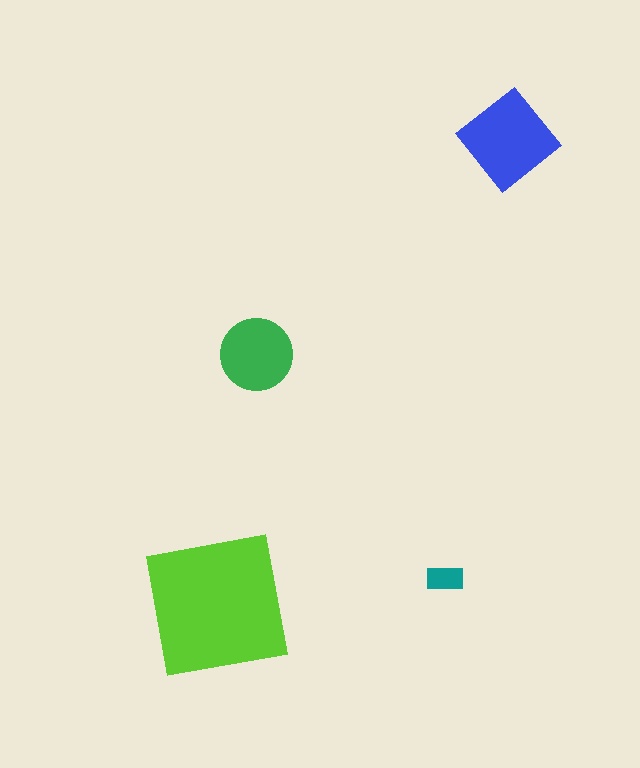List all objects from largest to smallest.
The lime square, the blue diamond, the green circle, the teal rectangle.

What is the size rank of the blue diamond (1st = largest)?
2nd.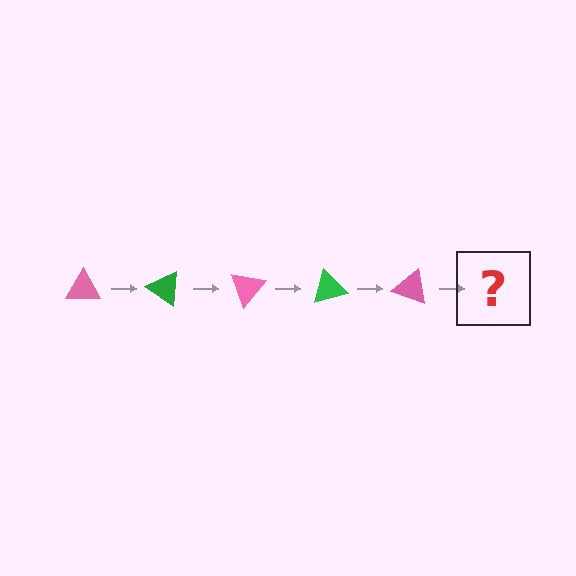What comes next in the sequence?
The next element should be a green triangle, rotated 175 degrees from the start.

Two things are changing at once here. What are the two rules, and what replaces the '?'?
The two rules are that it rotates 35 degrees each step and the color cycles through pink and green. The '?' should be a green triangle, rotated 175 degrees from the start.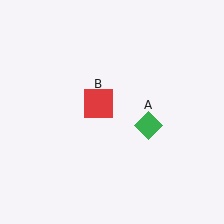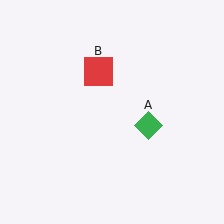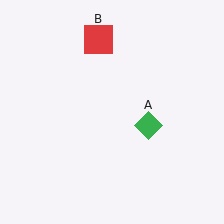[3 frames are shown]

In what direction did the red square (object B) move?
The red square (object B) moved up.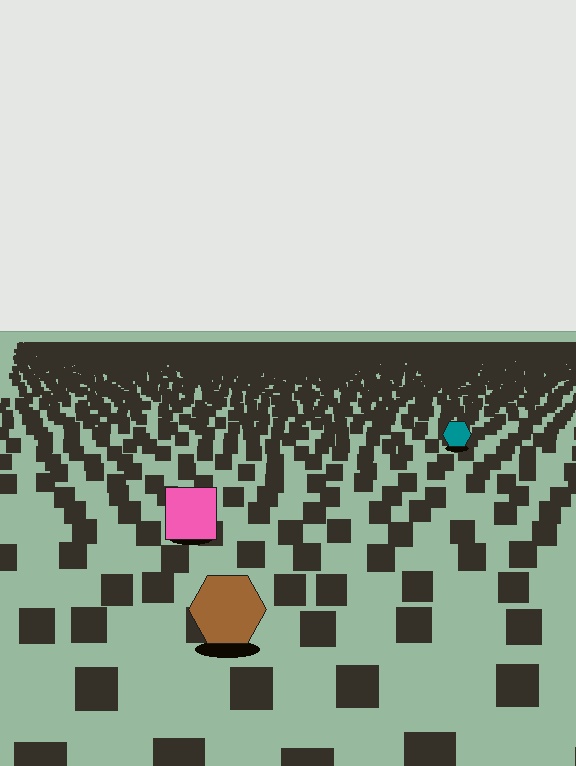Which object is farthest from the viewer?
The teal hexagon is farthest from the viewer. It appears smaller and the ground texture around it is denser.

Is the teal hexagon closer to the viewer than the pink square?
No. The pink square is closer — you can tell from the texture gradient: the ground texture is coarser near it.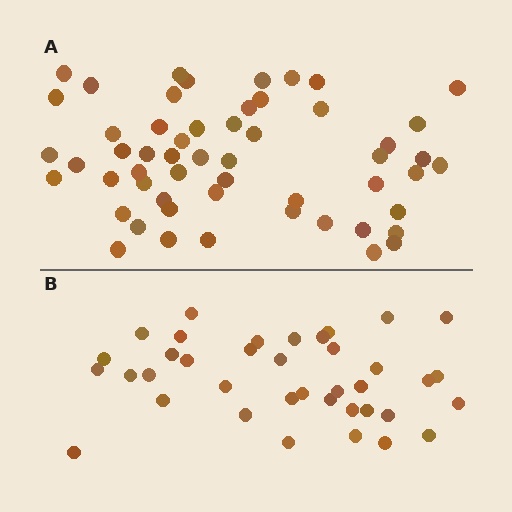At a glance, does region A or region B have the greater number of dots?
Region A (the top region) has more dots.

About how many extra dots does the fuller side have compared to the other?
Region A has approximately 15 more dots than region B.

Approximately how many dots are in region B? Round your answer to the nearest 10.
About 40 dots. (The exact count is 38, which rounds to 40.)